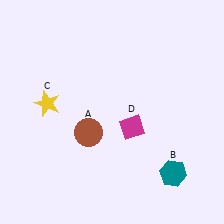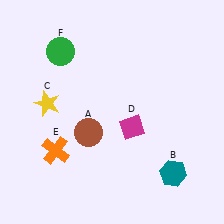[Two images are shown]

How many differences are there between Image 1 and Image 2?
There are 2 differences between the two images.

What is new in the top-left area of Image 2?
A green circle (F) was added in the top-left area of Image 2.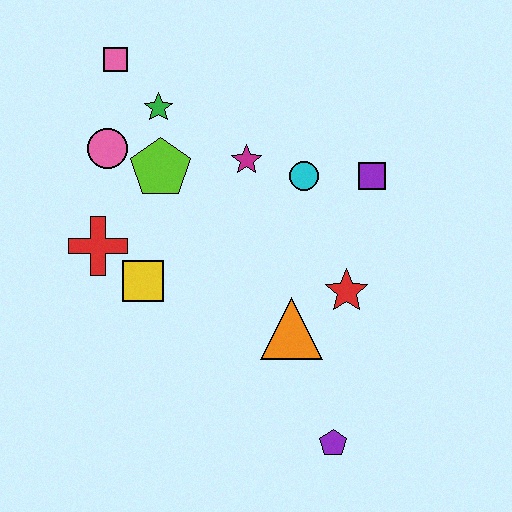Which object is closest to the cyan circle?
The magenta star is closest to the cyan circle.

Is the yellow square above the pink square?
No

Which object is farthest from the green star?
The purple pentagon is farthest from the green star.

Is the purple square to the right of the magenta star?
Yes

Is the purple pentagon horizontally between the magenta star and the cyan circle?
No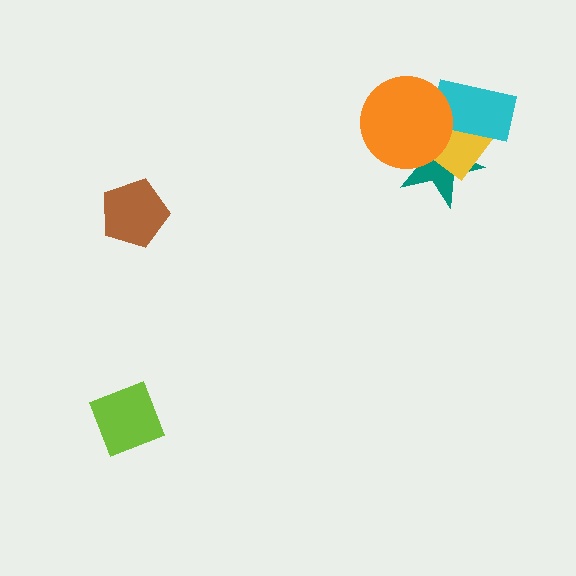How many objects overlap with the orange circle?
3 objects overlap with the orange circle.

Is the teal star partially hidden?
Yes, it is partially covered by another shape.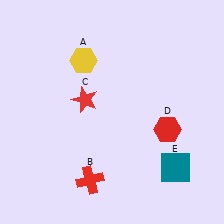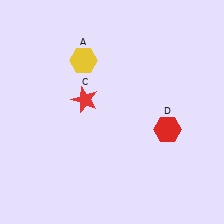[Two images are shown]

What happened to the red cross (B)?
The red cross (B) was removed in Image 2. It was in the bottom-left area of Image 1.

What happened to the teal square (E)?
The teal square (E) was removed in Image 2. It was in the bottom-right area of Image 1.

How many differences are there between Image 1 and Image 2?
There are 2 differences between the two images.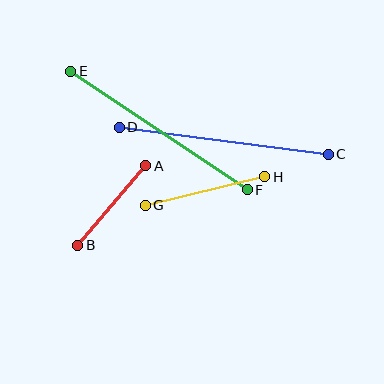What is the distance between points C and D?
The distance is approximately 211 pixels.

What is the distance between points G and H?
The distance is approximately 123 pixels.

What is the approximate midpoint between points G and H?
The midpoint is at approximately (205, 191) pixels.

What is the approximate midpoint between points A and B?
The midpoint is at approximately (112, 205) pixels.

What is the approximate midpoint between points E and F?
The midpoint is at approximately (159, 131) pixels.